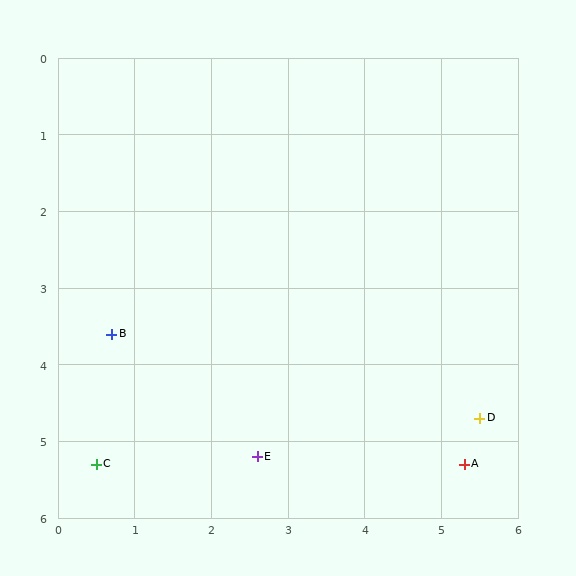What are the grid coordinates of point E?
Point E is at approximately (2.6, 5.2).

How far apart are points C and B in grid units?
Points C and B are about 1.7 grid units apart.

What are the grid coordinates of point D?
Point D is at approximately (5.5, 4.7).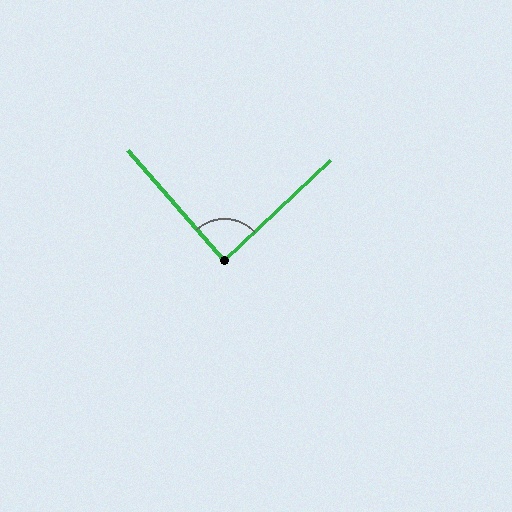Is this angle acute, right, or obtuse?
It is approximately a right angle.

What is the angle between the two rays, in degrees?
Approximately 88 degrees.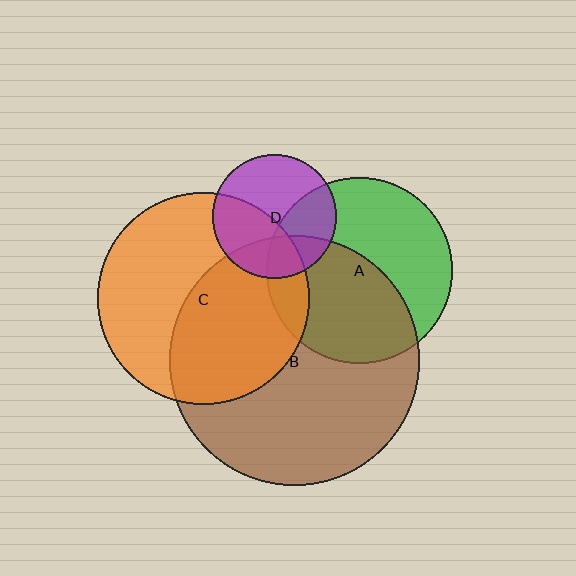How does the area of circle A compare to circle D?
Approximately 2.3 times.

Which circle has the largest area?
Circle B (brown).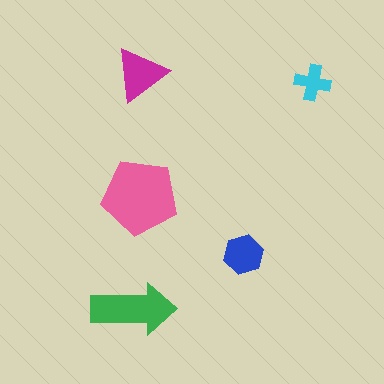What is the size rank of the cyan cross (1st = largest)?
5th.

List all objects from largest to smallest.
The pink pentagon, the green arrow, the magenta triangle, the blue hexagon, the cyan cross.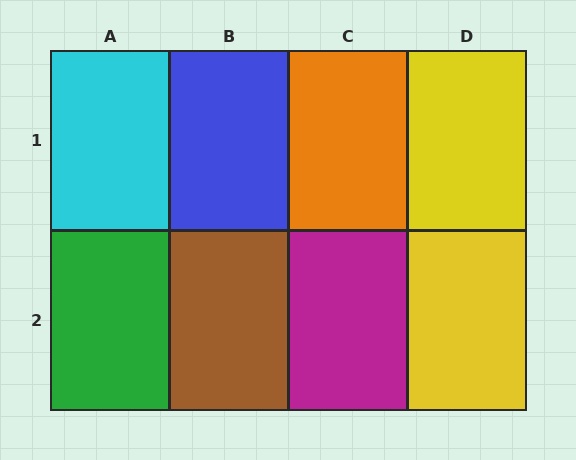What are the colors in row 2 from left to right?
Green, brown, magenta, yellow.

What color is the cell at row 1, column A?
Cyan.